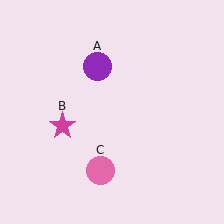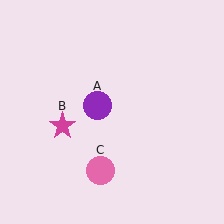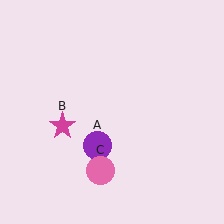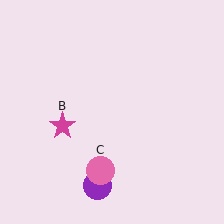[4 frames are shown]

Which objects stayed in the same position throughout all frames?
Magenta star (object B) and pink circle (object C) remained stationary.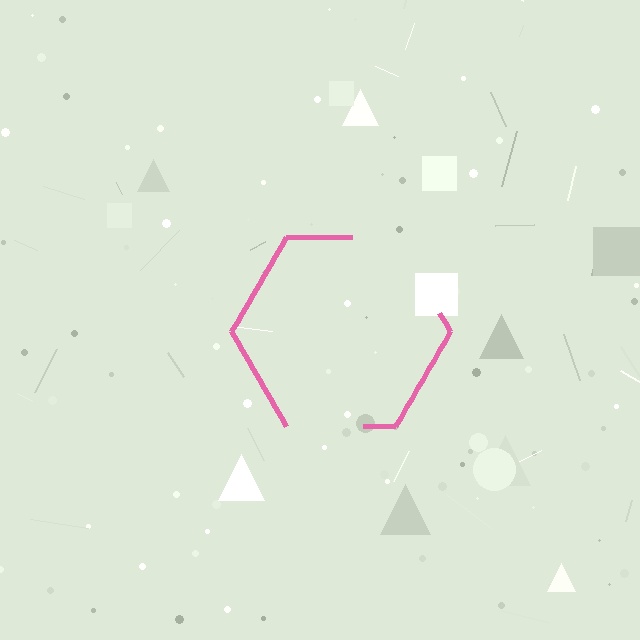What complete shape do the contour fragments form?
The contour fragments form a hexagon.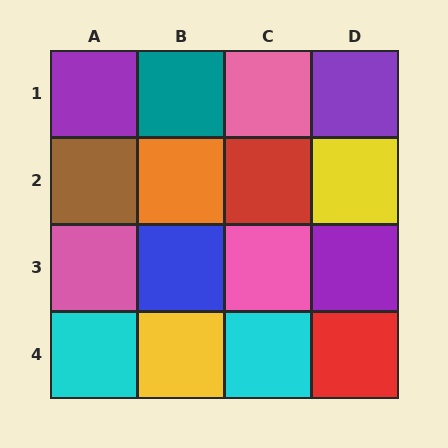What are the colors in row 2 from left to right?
Brown, orange, red, yellow.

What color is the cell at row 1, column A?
Purple.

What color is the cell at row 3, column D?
Purple.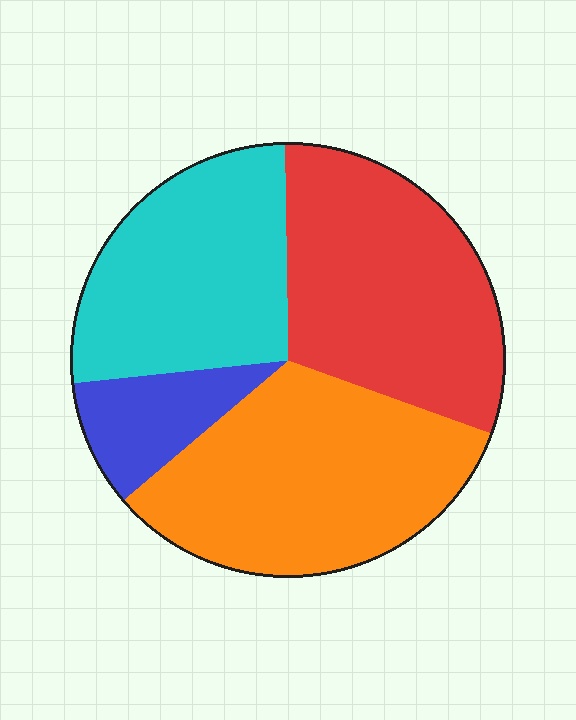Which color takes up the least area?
Blue, at roughly 10%.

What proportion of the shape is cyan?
Cyan takes up about one quarter (1/4) of the shape.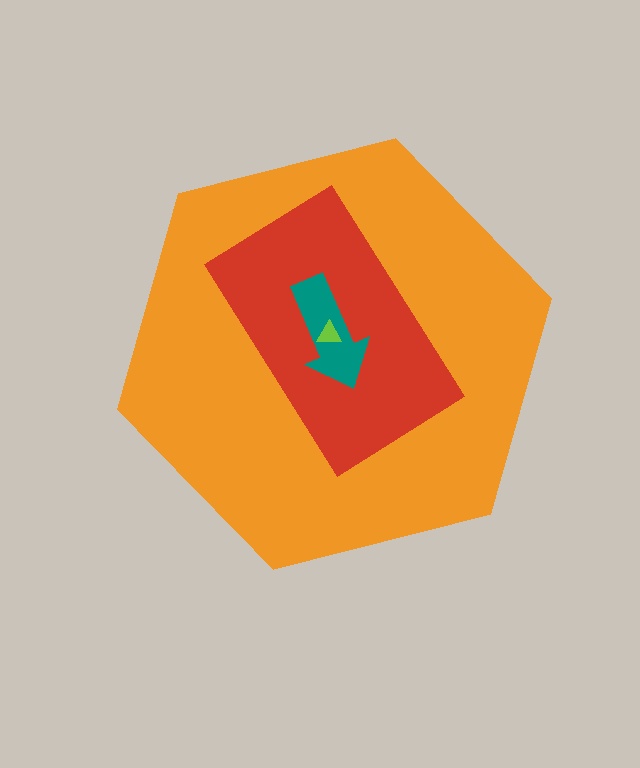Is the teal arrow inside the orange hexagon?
Yes.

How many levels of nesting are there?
4.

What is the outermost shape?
The orange hexagon.